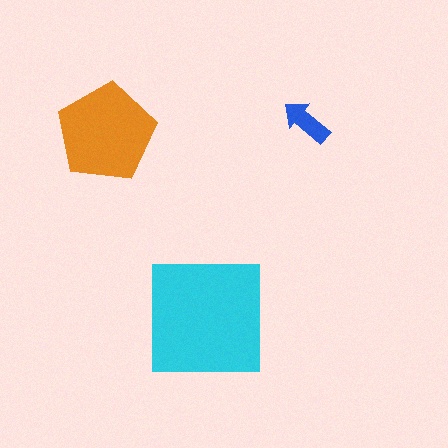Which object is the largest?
The cyan square.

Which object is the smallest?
The blue arrow.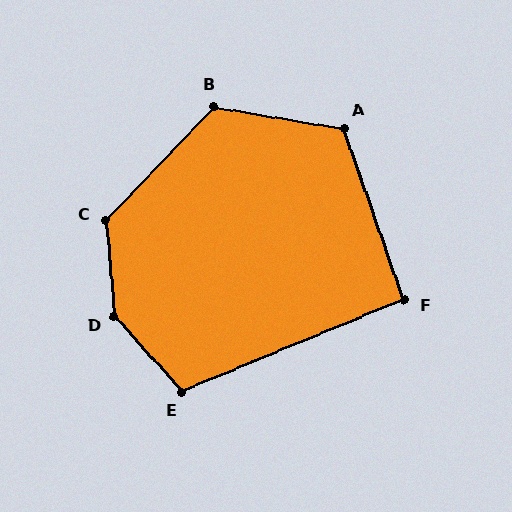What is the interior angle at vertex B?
Approximately 124 degrees (obtuse).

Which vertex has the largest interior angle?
D, at approximately 143 degrees.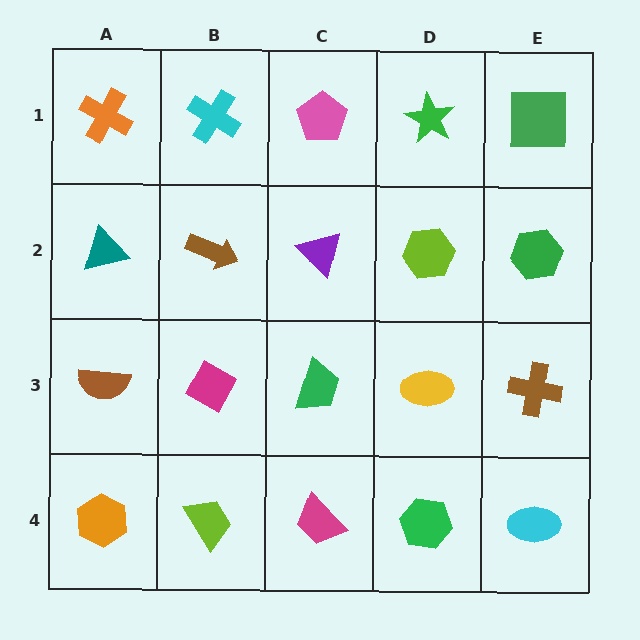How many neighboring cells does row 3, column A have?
3.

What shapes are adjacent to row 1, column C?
A purple triangle (row 2, column C), a cyan cross (row 1, column B), a green star (row 1, column D).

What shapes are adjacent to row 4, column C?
A green trapezoid (row 3, column C), a lime trapezoid (row 4, column B), a green hexagon (row 4, column D).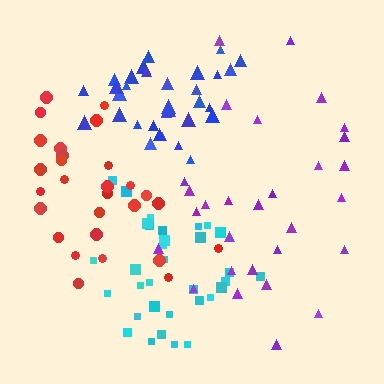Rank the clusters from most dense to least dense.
blue, cyan, red, purple.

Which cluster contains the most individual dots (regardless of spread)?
Cyan (33).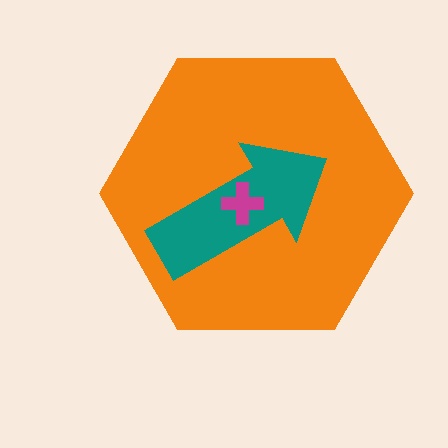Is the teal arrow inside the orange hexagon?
Yes.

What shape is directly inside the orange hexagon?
The teal arrow.